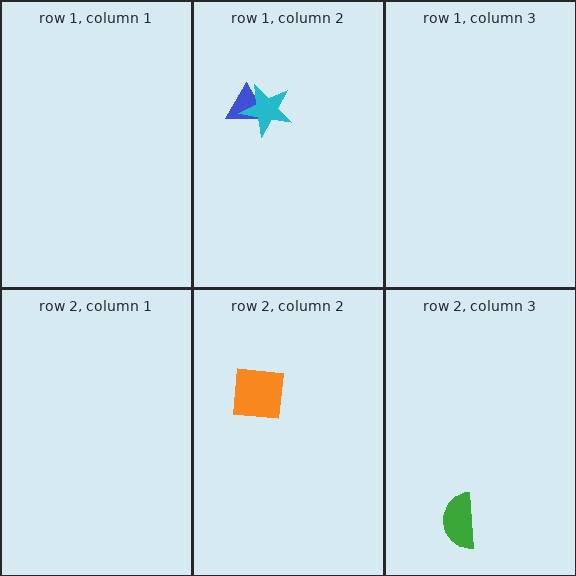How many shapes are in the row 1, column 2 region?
2.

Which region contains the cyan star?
The row 1, column 2 region.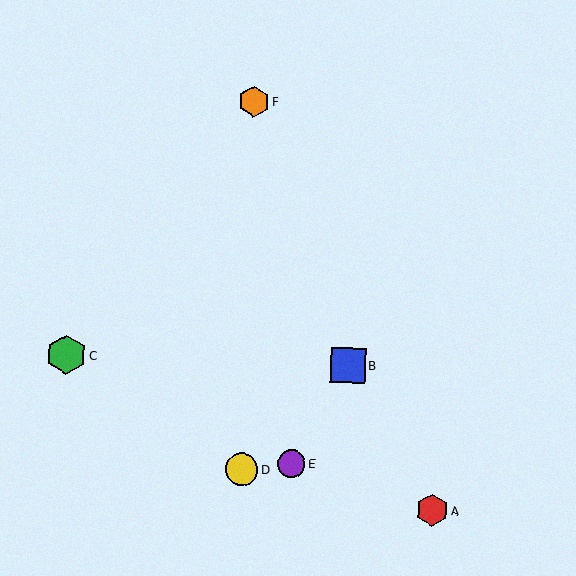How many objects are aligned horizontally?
2 objects (B, C) are aligned horizontally.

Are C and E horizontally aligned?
No, C is at y≈355 and E is at y≈464.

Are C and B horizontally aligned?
Yes, both are at y≈355.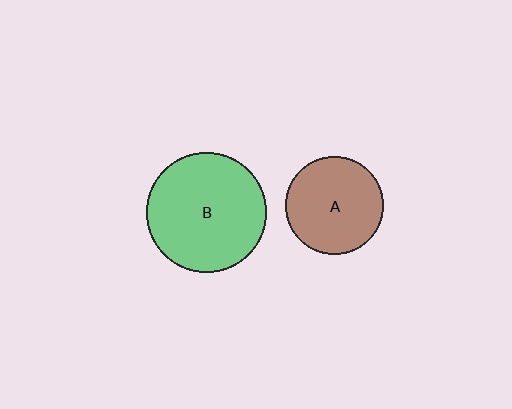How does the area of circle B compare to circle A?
Approximately 1.5 times.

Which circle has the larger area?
Circle B (green).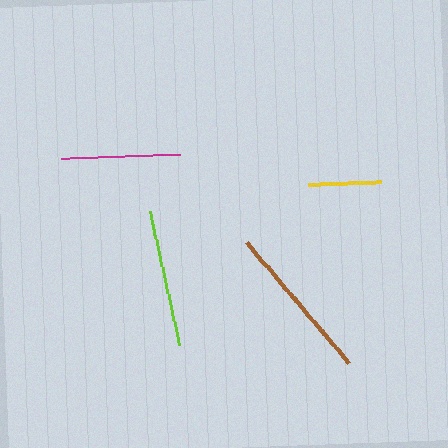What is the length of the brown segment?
The brown segment is approximately 158 pixels long.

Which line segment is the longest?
The brown line is the longest at approximately 158 pixels.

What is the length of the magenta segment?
The magenta segment is approximately 120 pixels long.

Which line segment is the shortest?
The yellow line is the shortest at approximately 73 pixels.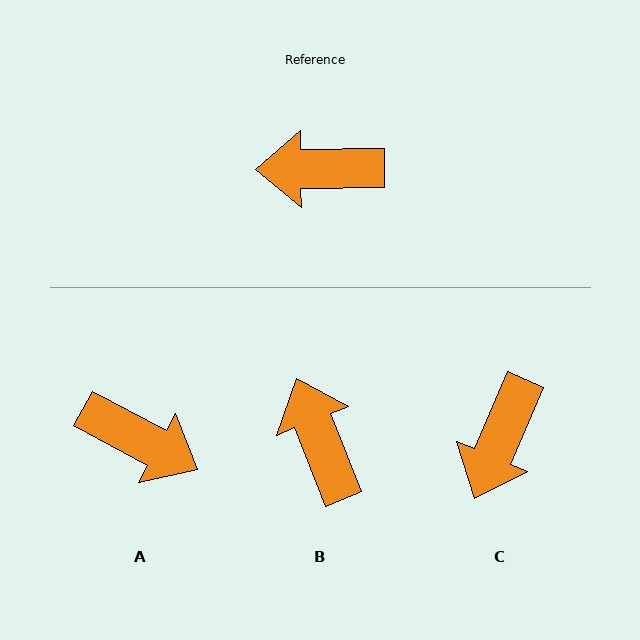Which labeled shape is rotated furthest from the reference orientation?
A, about 151 degrees away.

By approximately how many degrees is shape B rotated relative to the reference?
Approximately 69 degrees clockwise.